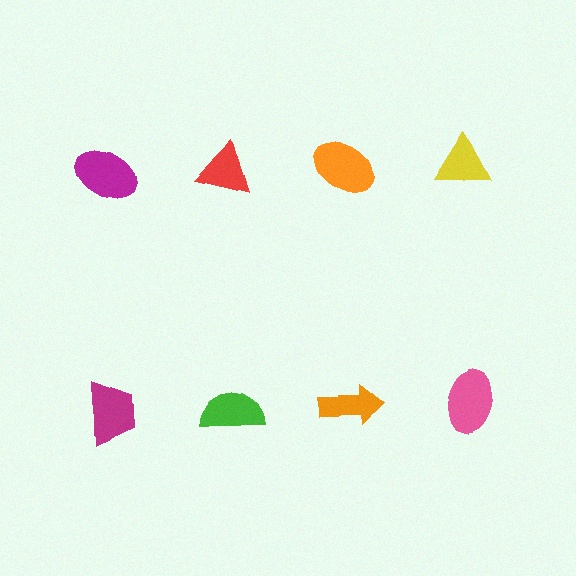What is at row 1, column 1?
A magenta ellipse.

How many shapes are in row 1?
4 shapes.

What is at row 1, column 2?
A red triangle.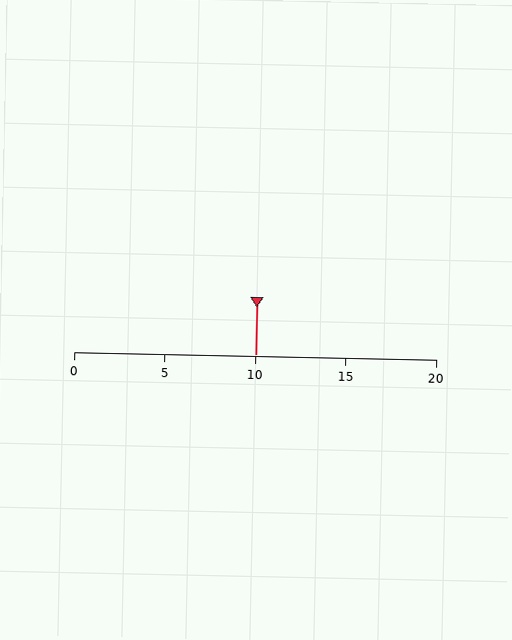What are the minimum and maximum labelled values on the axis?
The axis runs from 0 to 20.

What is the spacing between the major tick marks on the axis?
The major ticks are spaced 5 apart.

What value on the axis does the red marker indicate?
The marker indicates approximately 10.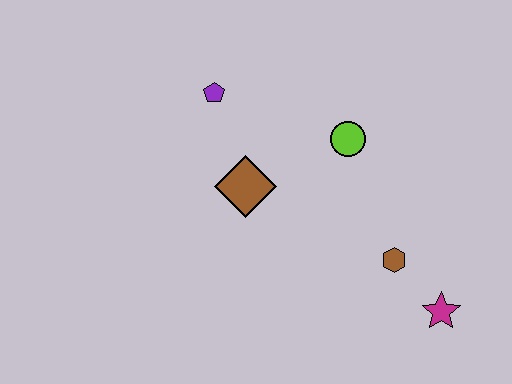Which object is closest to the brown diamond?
The purple pentagon is closest to the brown diamond.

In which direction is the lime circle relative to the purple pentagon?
The lime circle is to the right of the purple pentagon.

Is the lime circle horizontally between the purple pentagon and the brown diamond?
No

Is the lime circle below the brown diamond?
No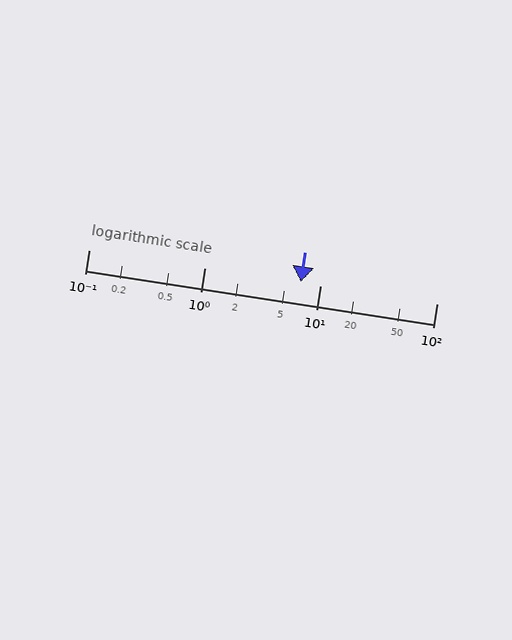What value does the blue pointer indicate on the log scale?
The pointer indicates approximately 6.7.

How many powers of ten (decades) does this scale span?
The scale spans 3 decades, from 0.1 to 100.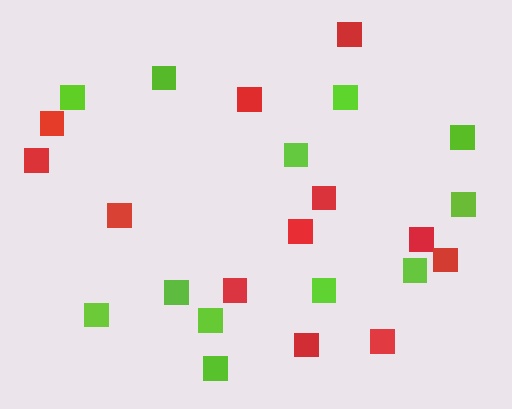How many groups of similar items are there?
There are 2 groups: one group of red squares (12) and one group of lime squares (12).